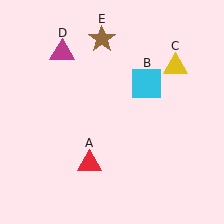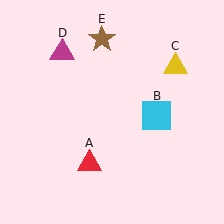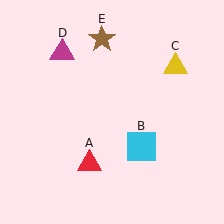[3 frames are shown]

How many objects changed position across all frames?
1 object changed position: cyan square (object B).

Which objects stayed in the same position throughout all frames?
Red triangle (object A) and yellow triangle (object C) and magenta triangle (object D) and brown star (object E) remained stationary.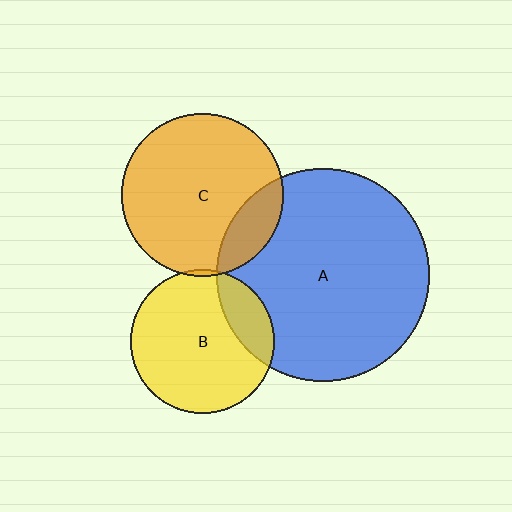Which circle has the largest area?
Circle A (blue).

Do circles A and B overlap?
Yes.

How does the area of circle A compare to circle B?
Approximately 2.2 times.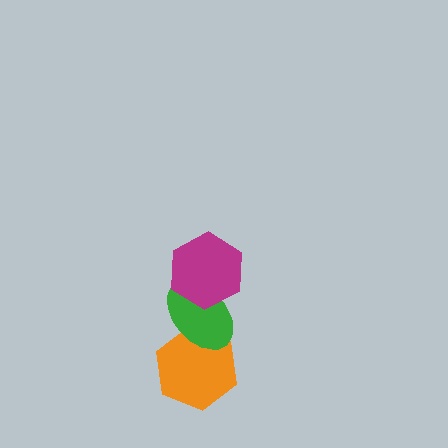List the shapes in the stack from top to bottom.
From top to bottom: the magenta hexagon, the green ellipse, the orange hexagon.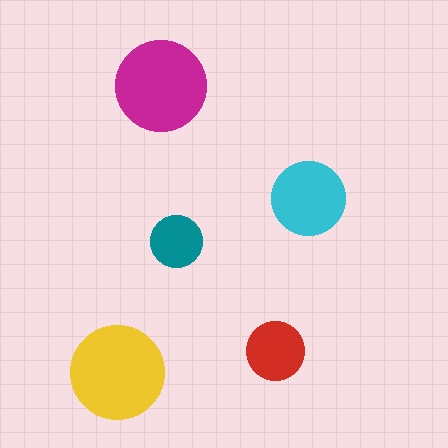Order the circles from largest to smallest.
the yellow one, the magenta one, the cyan one, the red one, the teal one.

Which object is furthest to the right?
The cyan circle is rightmost.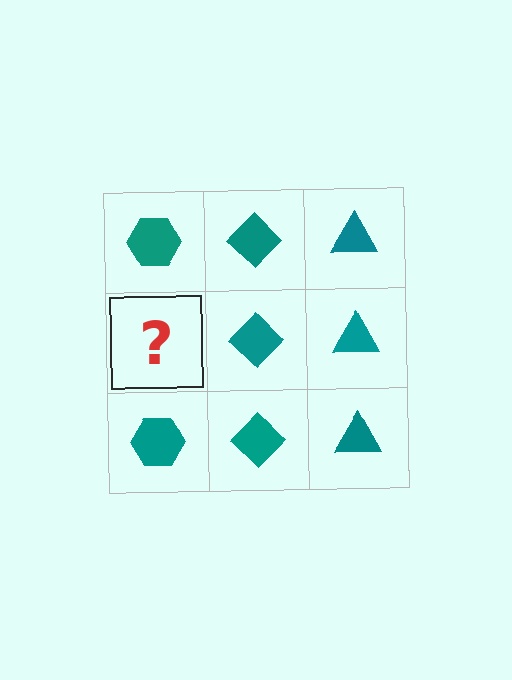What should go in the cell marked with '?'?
The missing cell should contain a teal hexagon.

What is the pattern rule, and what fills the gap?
The rule is that each column has a consistent shape. The gap should be filled with a teal hexagon.